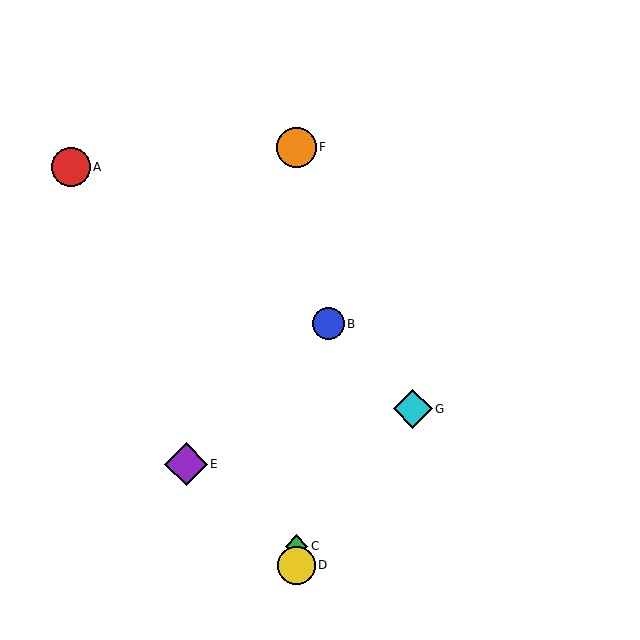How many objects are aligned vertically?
3 objects (C, D, F) are aligned vertically.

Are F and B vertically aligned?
No, F is at x≈297 and B is at x≈328.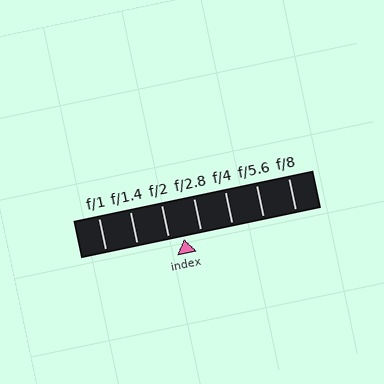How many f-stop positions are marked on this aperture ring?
There are 7 f-stop positions marked.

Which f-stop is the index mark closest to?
The index mark is closest to f/2.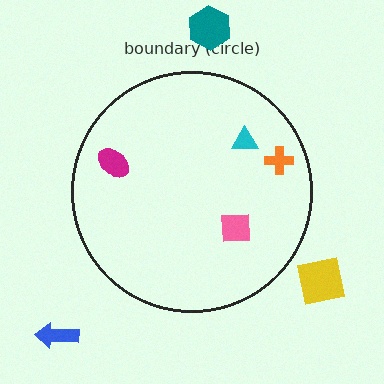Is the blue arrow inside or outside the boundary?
Outside.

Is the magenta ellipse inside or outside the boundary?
Inside.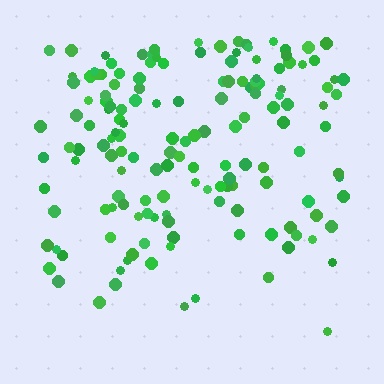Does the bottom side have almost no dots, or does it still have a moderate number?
Still a moderate number, just noticeably fewer than the top.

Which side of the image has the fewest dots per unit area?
The bottom.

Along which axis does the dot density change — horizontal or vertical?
Vertical.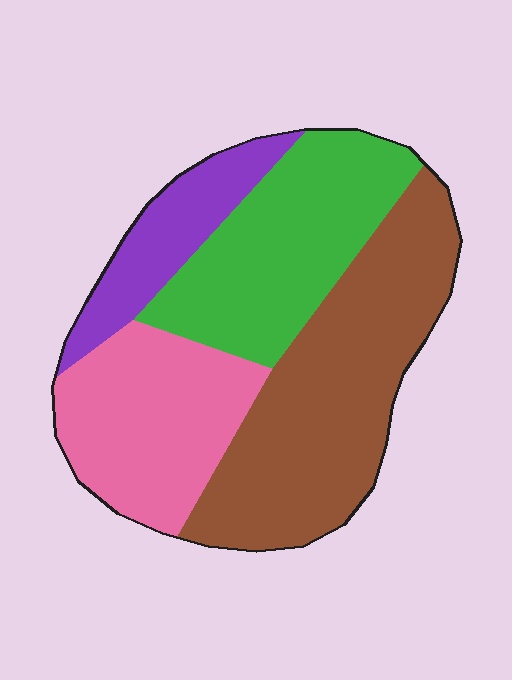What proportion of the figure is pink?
Pink covers 24% of the figure.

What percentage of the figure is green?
Green covers roughly 25% of the figure.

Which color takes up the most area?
Brown, at roughly 35%.